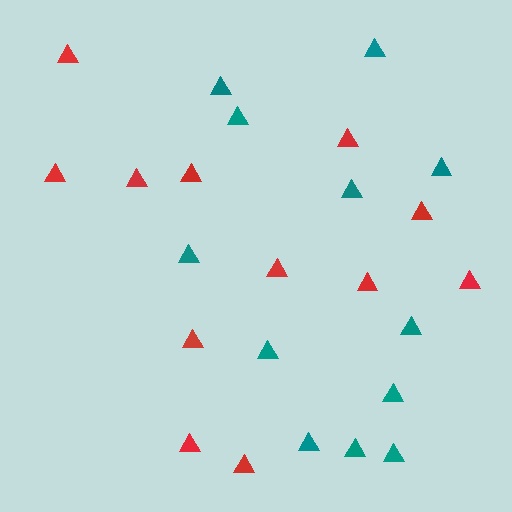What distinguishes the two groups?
There are 2 groups: one group of teal triangles (12) and one group of red triangles (12).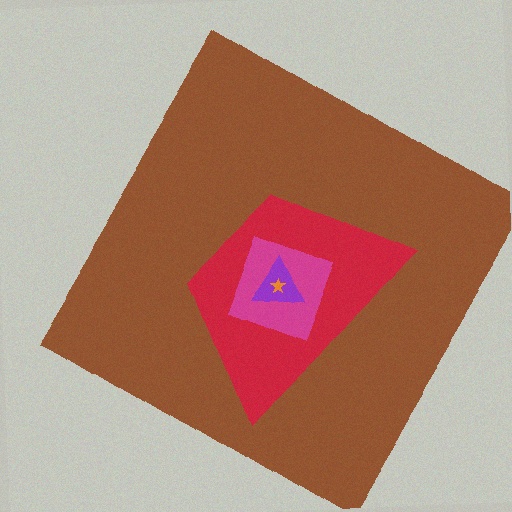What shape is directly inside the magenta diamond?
The purple triangle.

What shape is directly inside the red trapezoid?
The magenta diamond.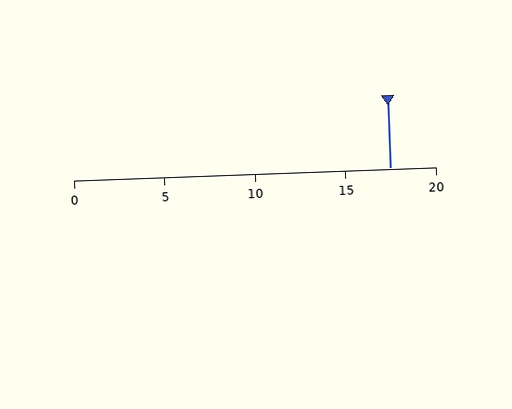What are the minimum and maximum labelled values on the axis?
The axis runs from 0 to 20.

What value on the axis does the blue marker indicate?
The marker indicates approximately 17.5.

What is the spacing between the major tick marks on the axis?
The major ticks are spaced 5 apart.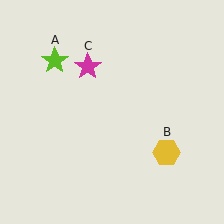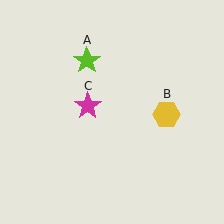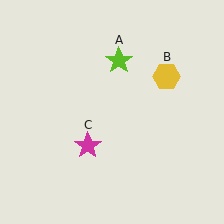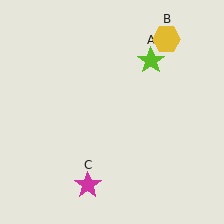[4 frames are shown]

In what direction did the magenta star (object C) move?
The magenta star (object C) moved down.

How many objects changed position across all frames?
3 objects changed position: lime star (object A), yellow hexagon (object B), magenta star (object C).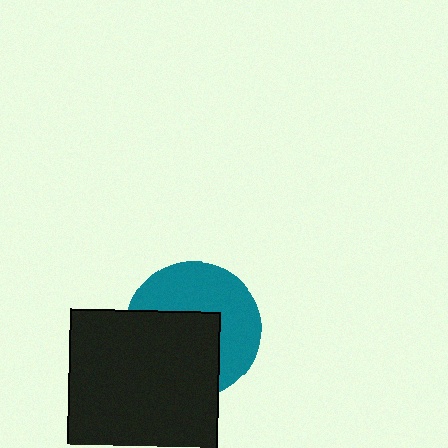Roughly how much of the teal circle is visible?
About half of it is visible (roughly 50%).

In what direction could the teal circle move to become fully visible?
The teal circle could move toward the upper-right. That would shift it out from behind the black square entirely.